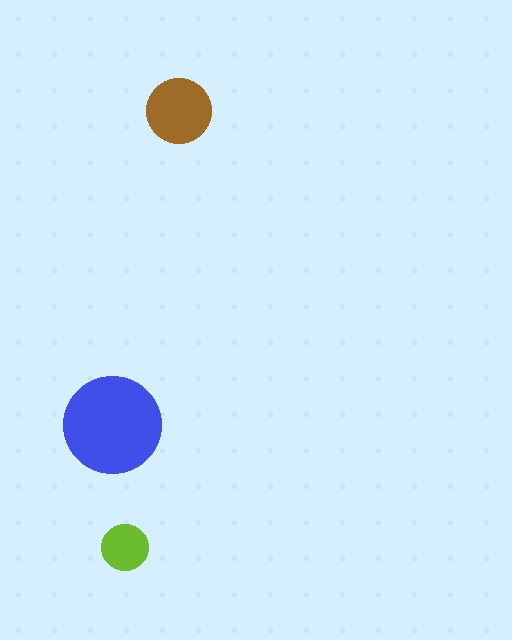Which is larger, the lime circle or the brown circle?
The brown one.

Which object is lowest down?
The lime circle is bottommost.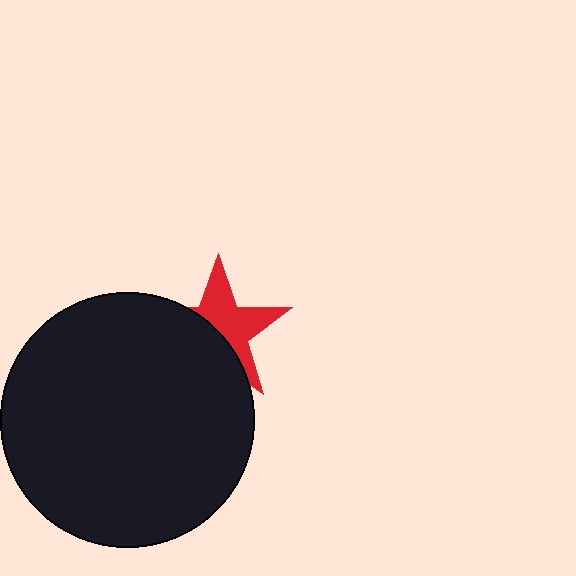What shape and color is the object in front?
The object in front is a black circle.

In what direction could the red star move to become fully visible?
The red star could move toward the upper-right. That would shift it out from behind the black circle entirely.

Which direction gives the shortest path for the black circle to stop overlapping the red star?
Moving toward the lower-left gives the shortest separation.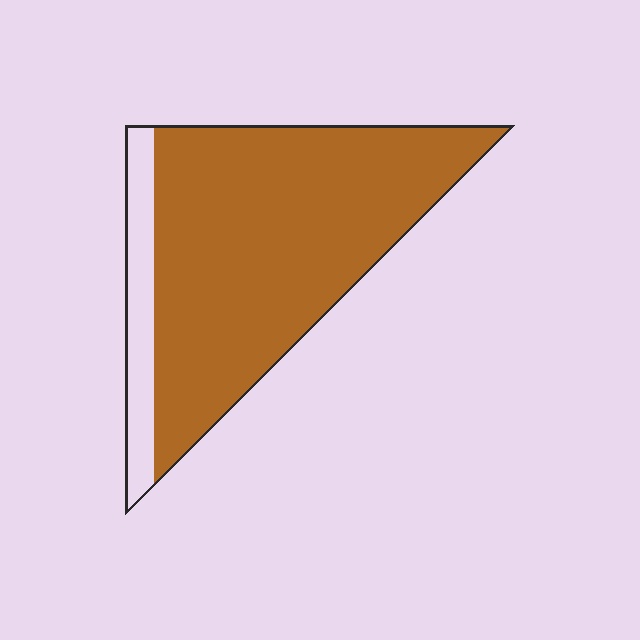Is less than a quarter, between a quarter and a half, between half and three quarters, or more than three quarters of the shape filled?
More than three quarters.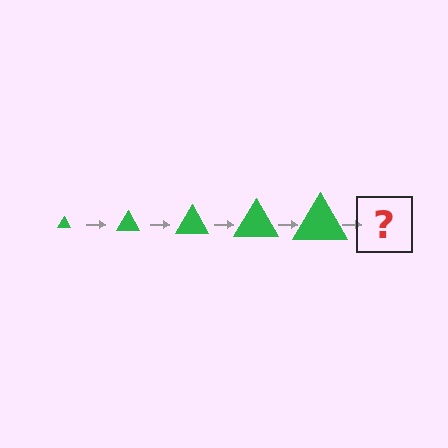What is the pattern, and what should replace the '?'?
The pattern is that the triangle gets progressively larger each step. The '?' should be a green triangle, larger than the previous one.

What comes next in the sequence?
The next element should be a green triangle, larger than the previous one.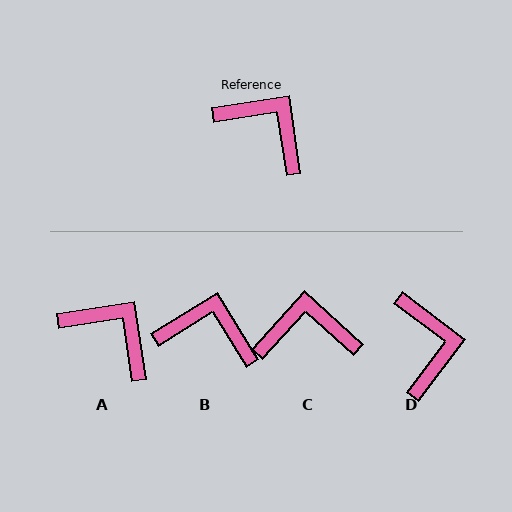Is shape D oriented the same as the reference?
No, it is off by about 46 degrees.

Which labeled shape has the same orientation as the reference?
A.